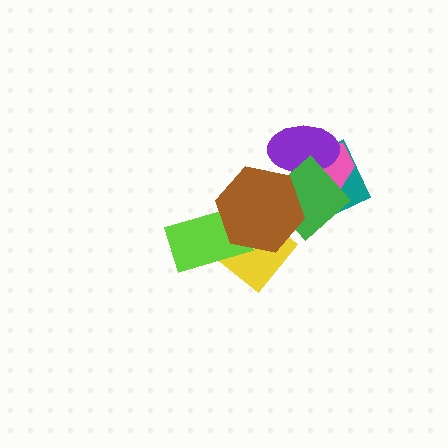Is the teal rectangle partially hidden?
Yes, it is partially covered by another shape.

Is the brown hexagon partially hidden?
No, no other shape covers it.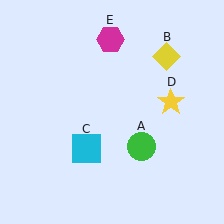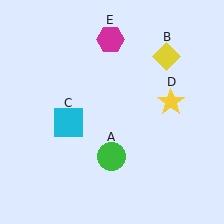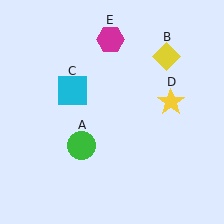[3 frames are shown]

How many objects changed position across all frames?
2 objects changed position: green circle (object A), cyan square (object C).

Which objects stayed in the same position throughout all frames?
Yellow diamond (object B) and yellow star (object D) and magenta hexagon (object E) remained stationary.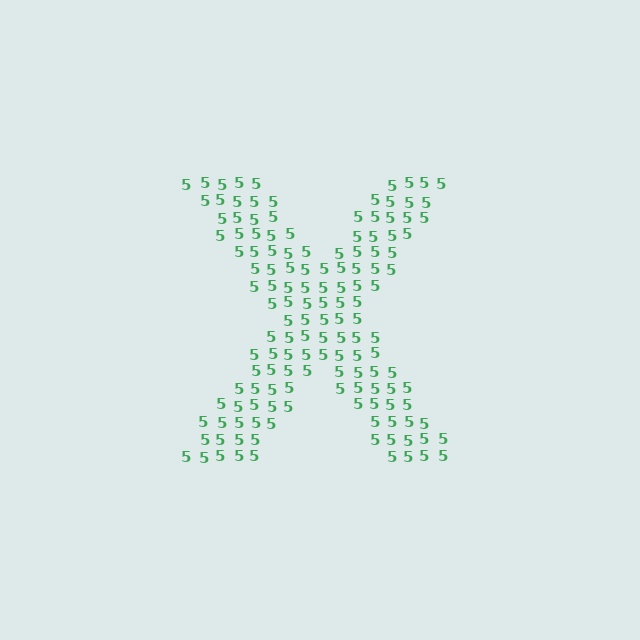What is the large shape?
The large shape is the letter X.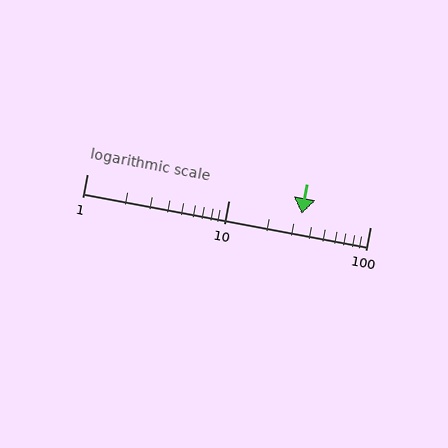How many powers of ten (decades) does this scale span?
The scale spans 2 decades, from 1 to 100.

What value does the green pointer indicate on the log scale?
The pointer indicates approximately 33.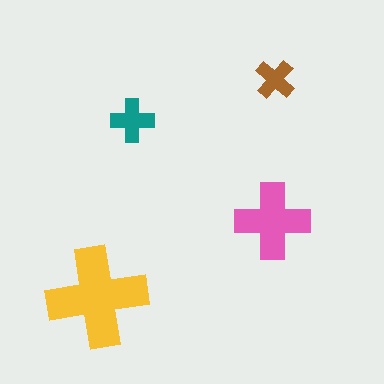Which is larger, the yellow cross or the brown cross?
The yellow one.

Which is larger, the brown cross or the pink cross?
The pink one.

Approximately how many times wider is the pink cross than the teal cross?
About 1.5 times wider.